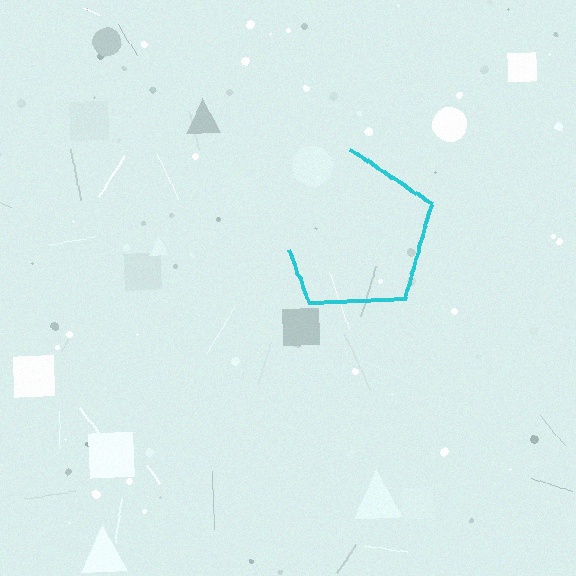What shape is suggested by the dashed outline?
The dashed outline suggests a pentagon.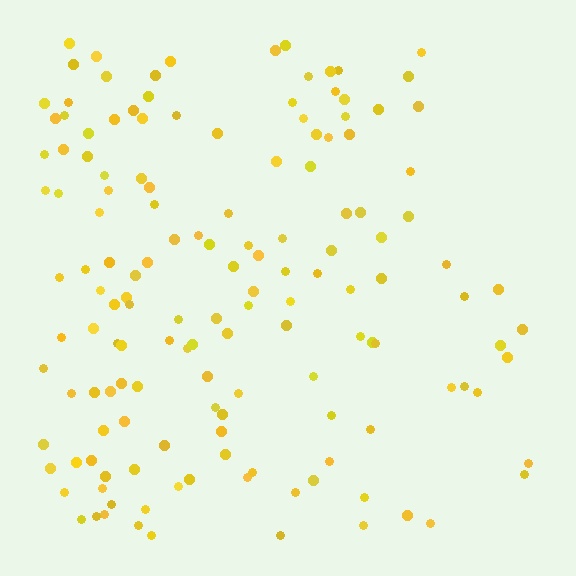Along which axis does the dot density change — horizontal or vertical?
Horizontal.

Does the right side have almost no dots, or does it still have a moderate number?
Still a moderate number, just noticeably fewer than the left.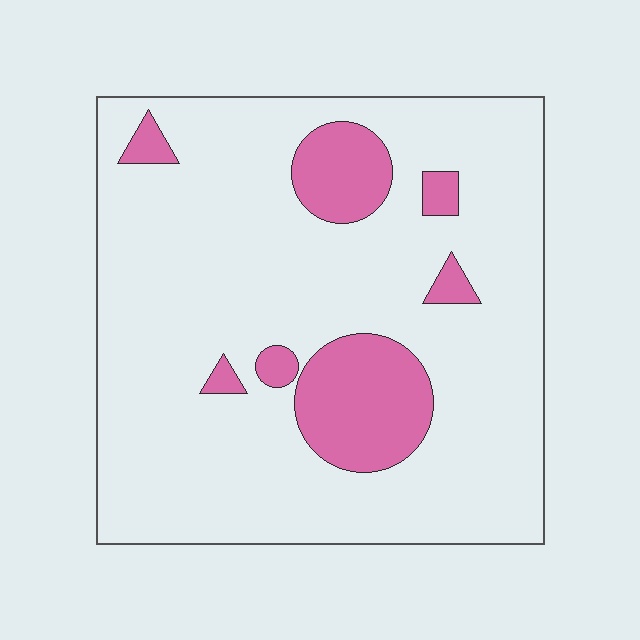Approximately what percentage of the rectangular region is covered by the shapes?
Approximately 15%.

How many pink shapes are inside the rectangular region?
7.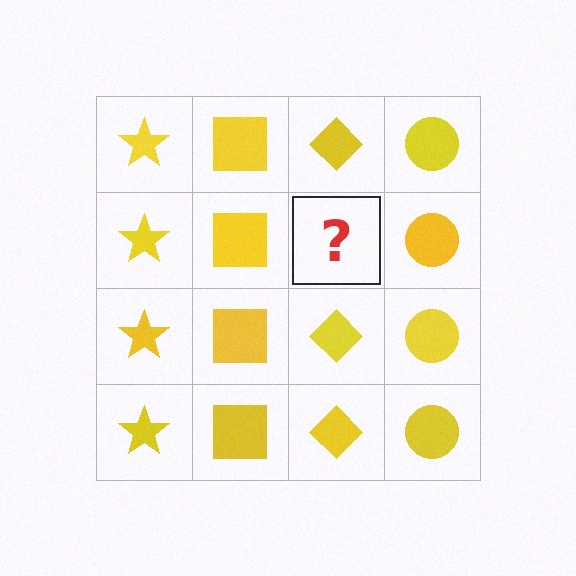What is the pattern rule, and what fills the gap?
The rule is that each column has a consistent shape. The gap should be filled with a yellow diamond.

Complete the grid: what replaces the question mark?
The question mark should be replaced with a yellow diamond.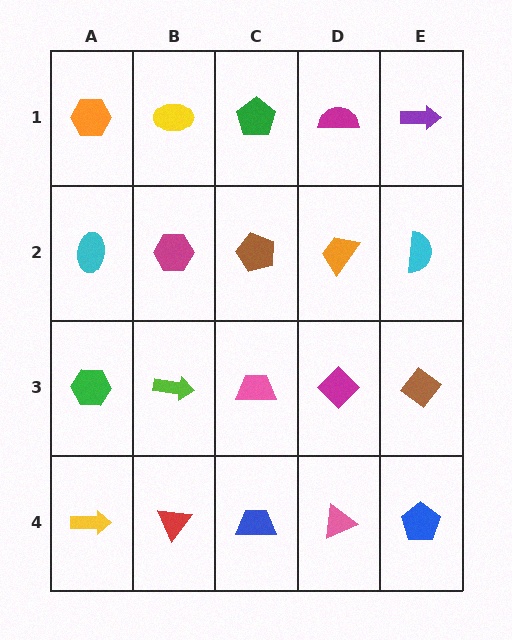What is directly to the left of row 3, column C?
A lime arrow.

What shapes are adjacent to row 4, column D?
A magenta diamond (row 3, column D), a blue trapezoid (row 4, column C), a blue pentagon (row 4, column E).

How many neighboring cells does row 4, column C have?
3.